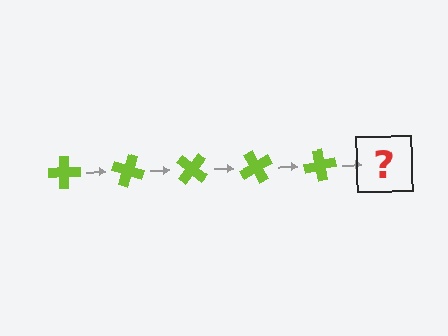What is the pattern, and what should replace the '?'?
The pattern is that the cross rotates 20 degrees each step. The '?' should be a lime cross rotated 100 degrees.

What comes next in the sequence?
The next element should be a lime cross rotated 100 degrees.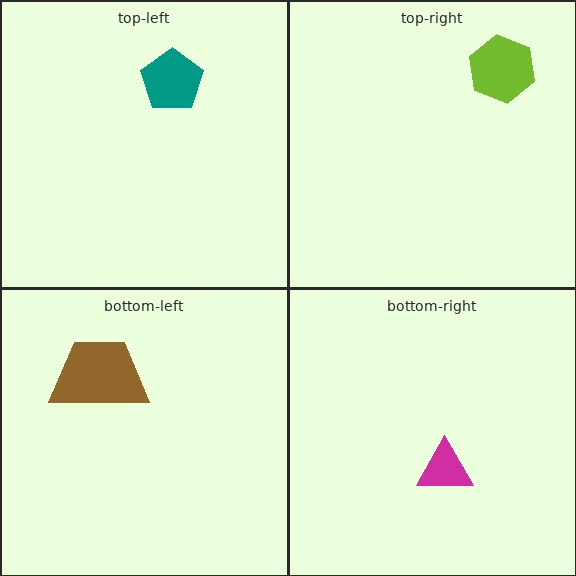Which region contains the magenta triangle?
The bottom-right region.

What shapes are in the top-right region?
The lime hexagon.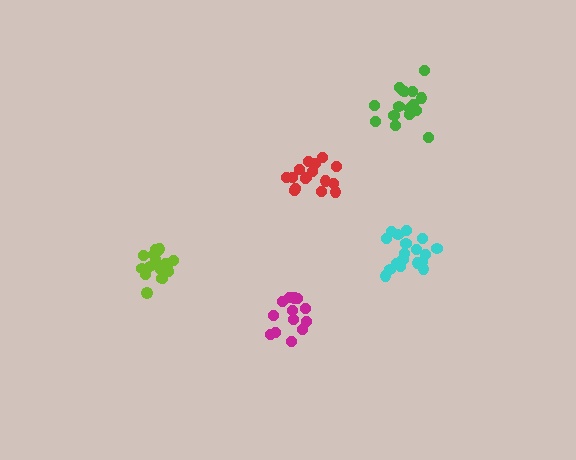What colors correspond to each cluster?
The clusters are colored: red, cyan, green, magenta, lime.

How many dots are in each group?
Group 1: 16 dots, Group 2: 18 dots, Group 3: 16 dots, Group 4: 13 dots, Group 5: 19 dots (82 total).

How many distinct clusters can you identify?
There are 5 distinct clusters.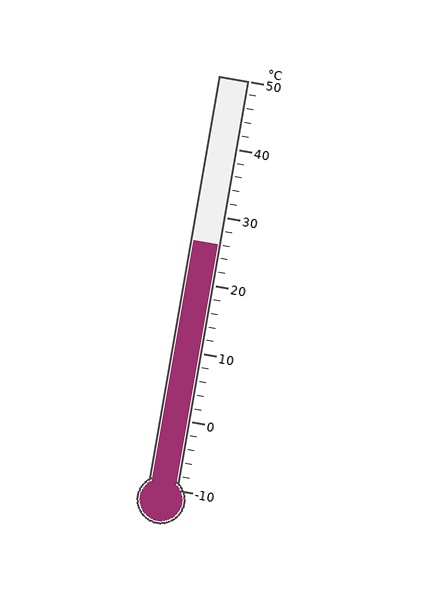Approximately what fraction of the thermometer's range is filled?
The thermometer is filled to approximately 60% of its range.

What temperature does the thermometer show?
The thermometer shows approximately 26°C.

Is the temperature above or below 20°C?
The temperature is above 20°C.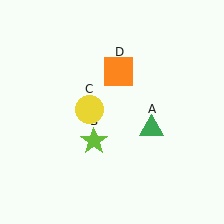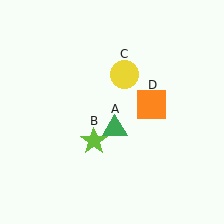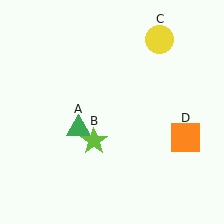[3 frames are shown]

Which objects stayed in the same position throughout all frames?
Lime star (object B) remained stationary.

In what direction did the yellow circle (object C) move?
The yellow circle (object C) moved up and to the right.